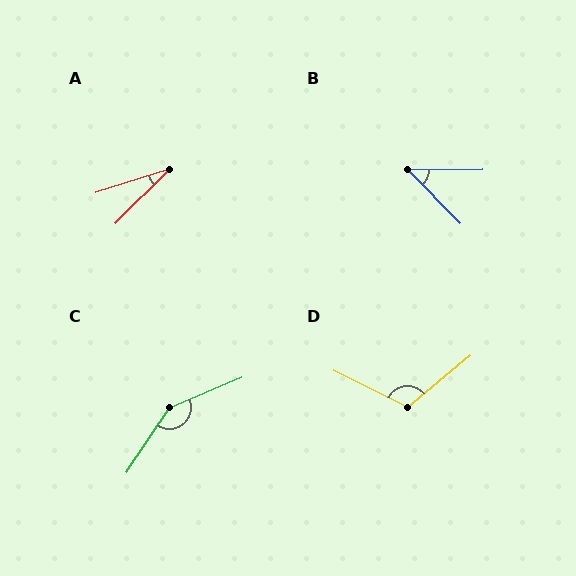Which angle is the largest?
C, at approximately 147 degrees.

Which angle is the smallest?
A, at approximately 27 degrees.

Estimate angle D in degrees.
Approximately 114 degrees.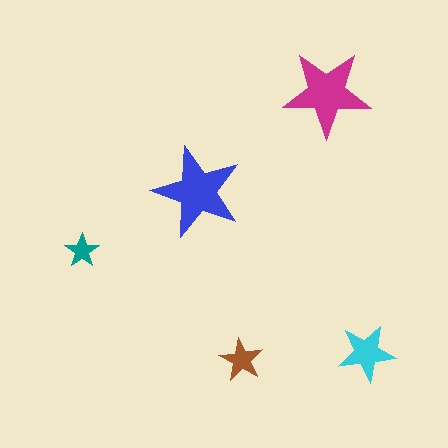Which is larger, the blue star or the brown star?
The blue one.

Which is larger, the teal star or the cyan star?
The cyan one.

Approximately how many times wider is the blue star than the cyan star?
About 1.5 times wider.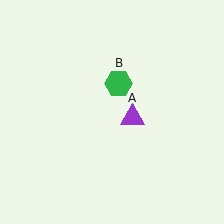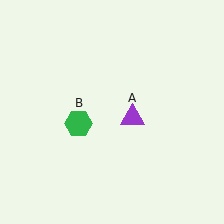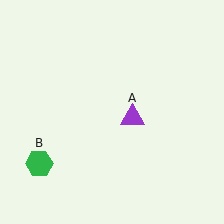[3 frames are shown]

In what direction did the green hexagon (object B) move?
The green hexagon (object B) moved down and to the left.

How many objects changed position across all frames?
1 object changed position: green hexagon (object B).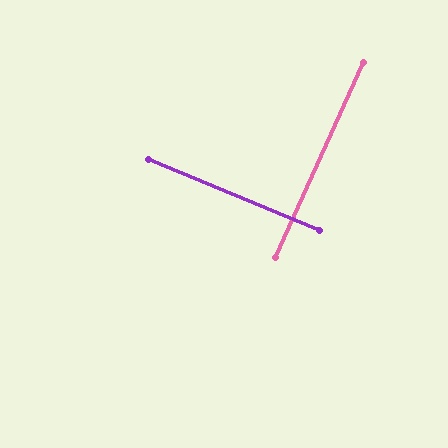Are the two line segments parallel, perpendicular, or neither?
Perpendicular — they meet at approximately 89°.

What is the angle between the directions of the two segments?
Approximately 89 degrees.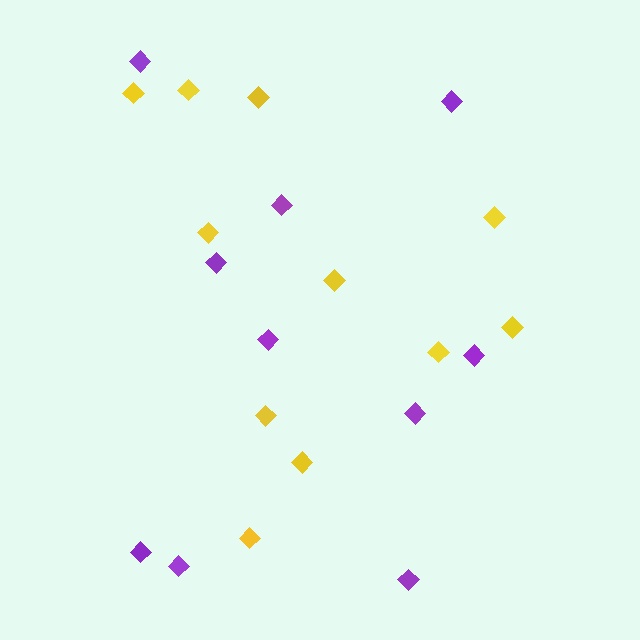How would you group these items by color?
There are 2 groups: one group of purple diamonds (10) and one group of yellow diamonds (11).